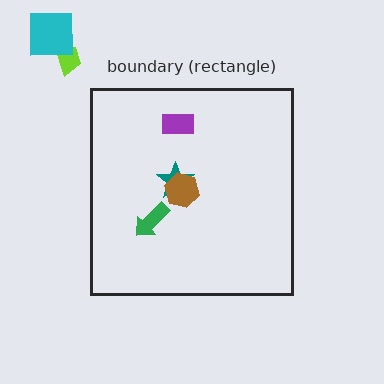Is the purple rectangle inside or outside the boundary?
Inside.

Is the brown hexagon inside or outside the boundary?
Inside.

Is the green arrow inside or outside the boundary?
Inside.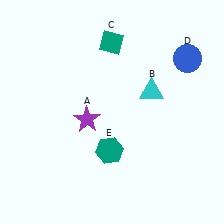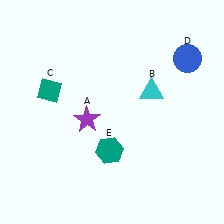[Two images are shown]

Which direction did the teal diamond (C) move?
The teal diamond (C) moved left.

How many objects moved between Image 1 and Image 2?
1 object moved between the two images.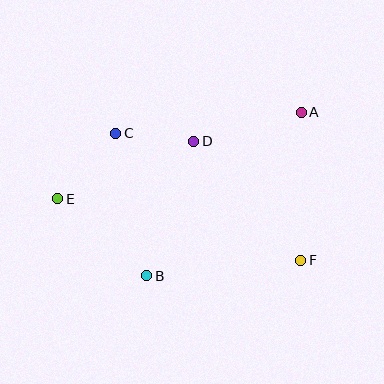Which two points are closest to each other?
Points C and D are closest to each other.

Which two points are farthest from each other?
Points A and E are farthest from each other.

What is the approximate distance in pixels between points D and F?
The distance between D and F is approximately 160 pixels.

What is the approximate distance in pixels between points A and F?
The distance between A and F is approximately 148 pixels.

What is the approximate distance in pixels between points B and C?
The distance between B and C is approximately 146 pixels.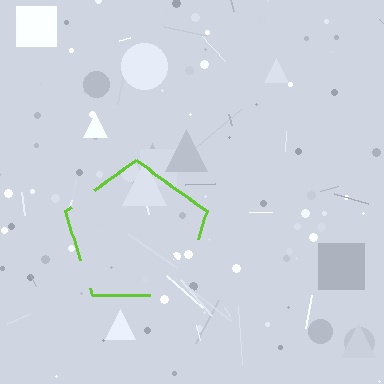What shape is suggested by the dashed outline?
The dashed outline suggests a pentagon.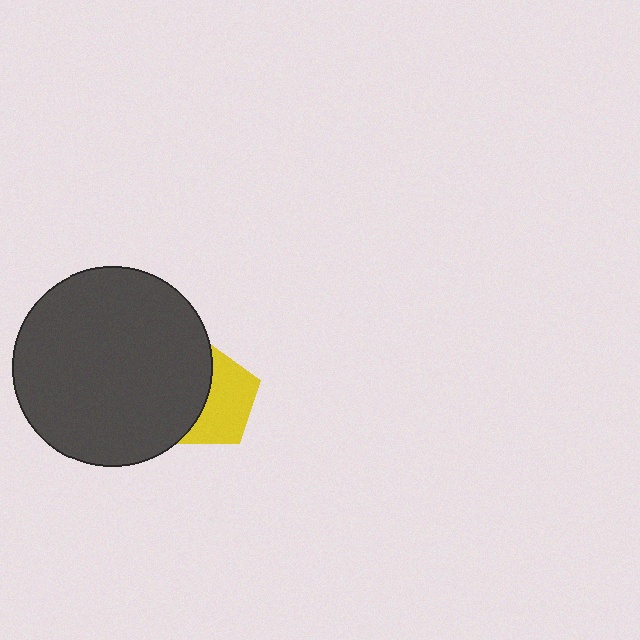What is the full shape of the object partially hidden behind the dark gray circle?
The partially hidden object is a yellow pentagon.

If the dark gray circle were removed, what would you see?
You would see the complete yellow pentagon.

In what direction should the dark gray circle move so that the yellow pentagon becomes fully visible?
The dark gray circle should move left. That is the shortest direction to clear the overlap and leave the yellow pentagon fully visible.